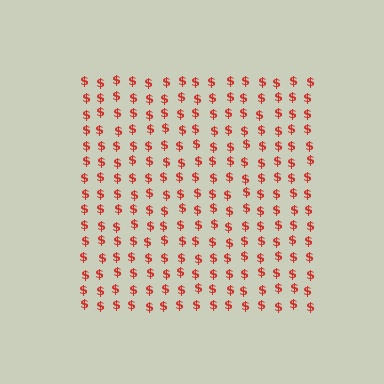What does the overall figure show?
The overall figure shows a square.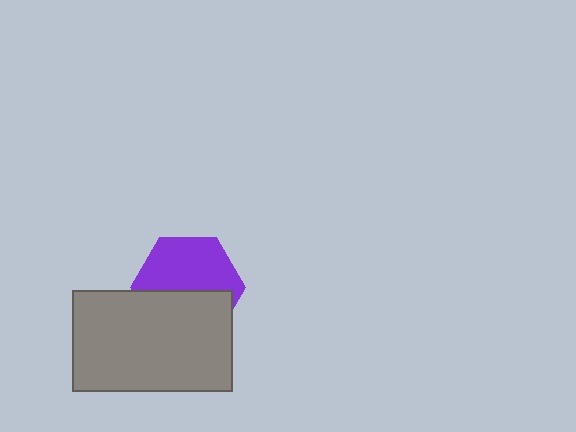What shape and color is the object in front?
The object in front is a gray rectangle.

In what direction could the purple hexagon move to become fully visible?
The purple hexagon could move up. That would shift it out from behind the gray rectangle entirely.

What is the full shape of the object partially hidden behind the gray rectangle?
The partially hidden object is a purple hexagon.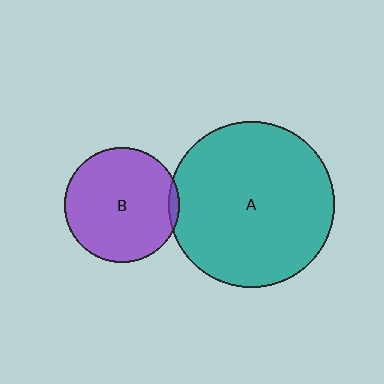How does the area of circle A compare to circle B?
Approximately 2.1 times.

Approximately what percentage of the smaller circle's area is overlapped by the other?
Approximately 5%.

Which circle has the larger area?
Circle A (teal).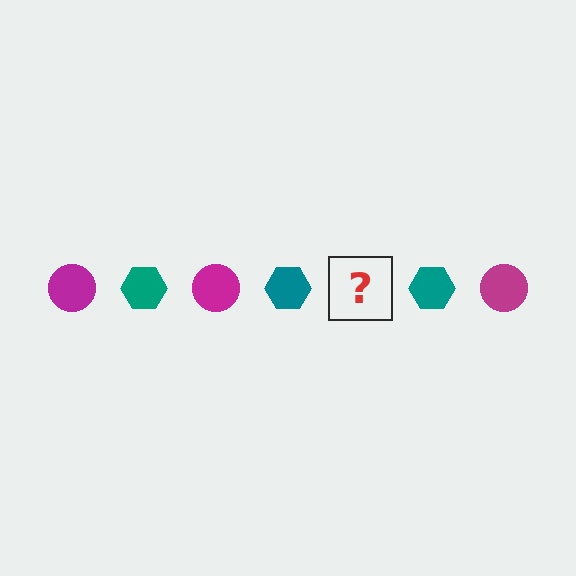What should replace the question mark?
The question mark should be replaced with a magenta circle.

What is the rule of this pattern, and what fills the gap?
The rule is that the pattern alternates between magenta circle and teal hexagon. The gap should be filled with a magenta circle.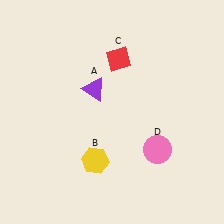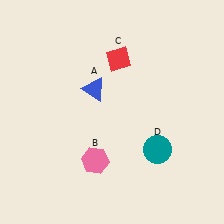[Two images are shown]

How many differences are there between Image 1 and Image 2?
There are 3 differences between the two images.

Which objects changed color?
A changed from purple to blue. B changed from yellow to pink. D changed from pink to teal.